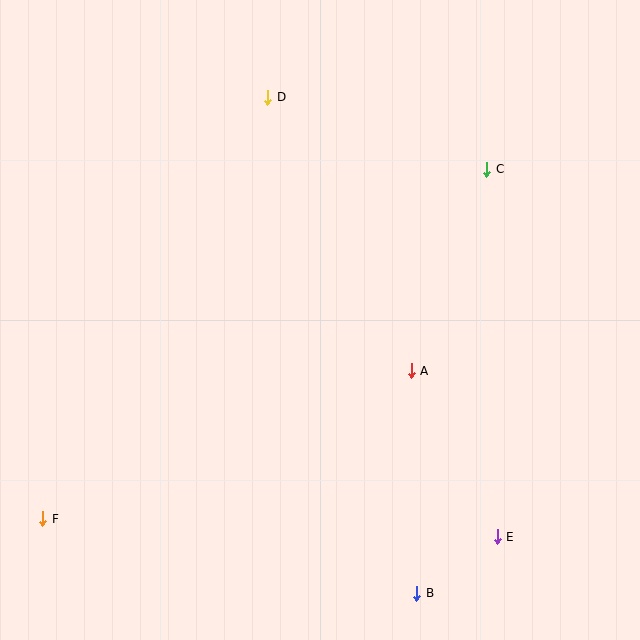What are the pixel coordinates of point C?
Point C is at (487, 169).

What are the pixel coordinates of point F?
Point F is at (43, 519).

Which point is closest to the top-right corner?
Point C is closest to the top-right corner.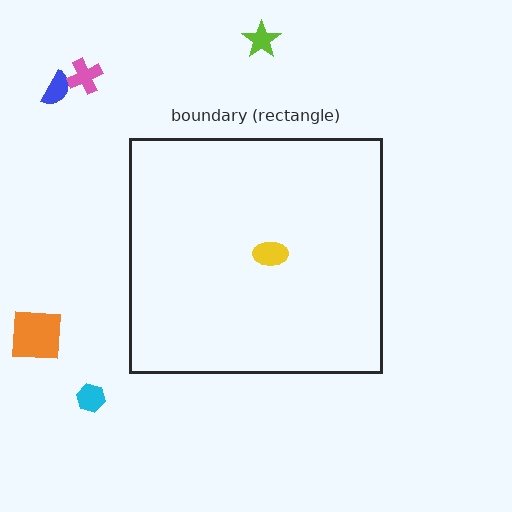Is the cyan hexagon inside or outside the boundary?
Outside.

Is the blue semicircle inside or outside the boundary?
Outside.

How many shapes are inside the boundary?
1 inside, 5 outside.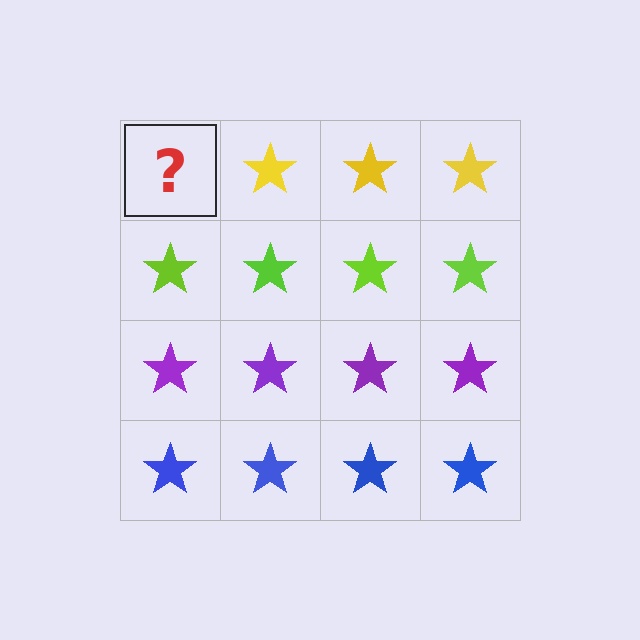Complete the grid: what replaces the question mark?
The question mark should be replaced with a yellow star.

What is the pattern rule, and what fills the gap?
The rule is that each row has a consistent color. The gap should be filled with a yellow star.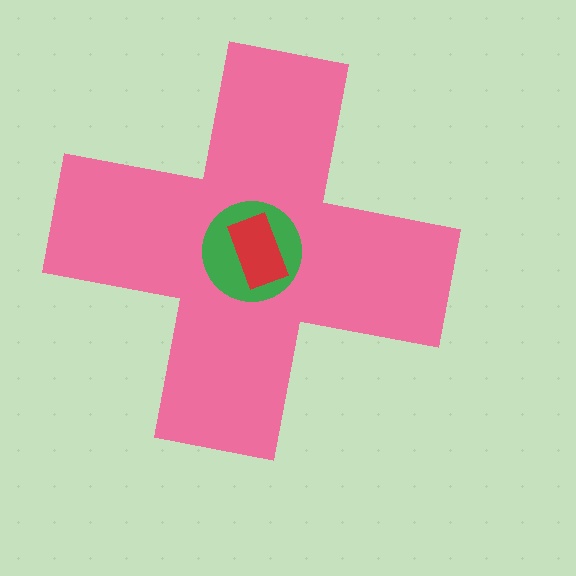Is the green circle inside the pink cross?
Yes.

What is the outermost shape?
The pink cross.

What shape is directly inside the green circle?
The red rectangle.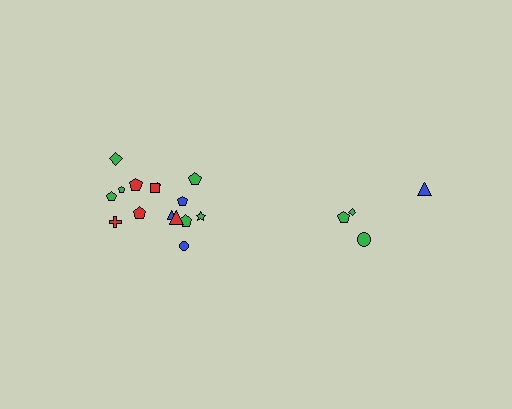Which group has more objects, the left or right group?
The left group.